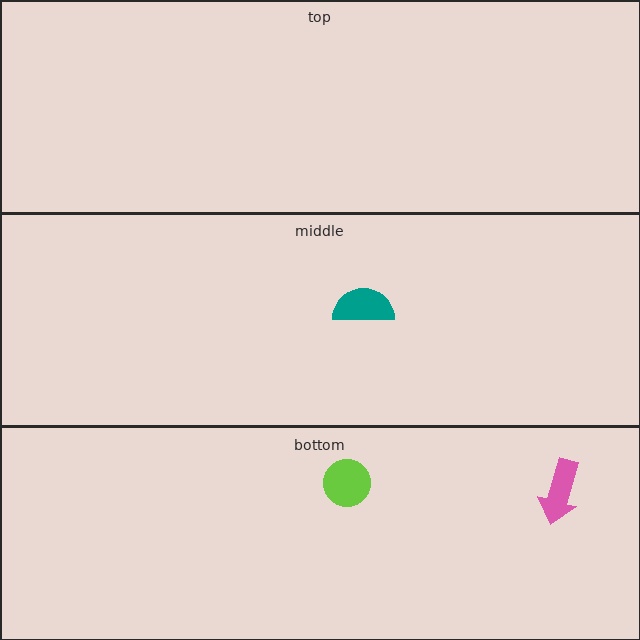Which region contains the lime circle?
The bottom region.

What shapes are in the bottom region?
The lime circle, the pink arrow.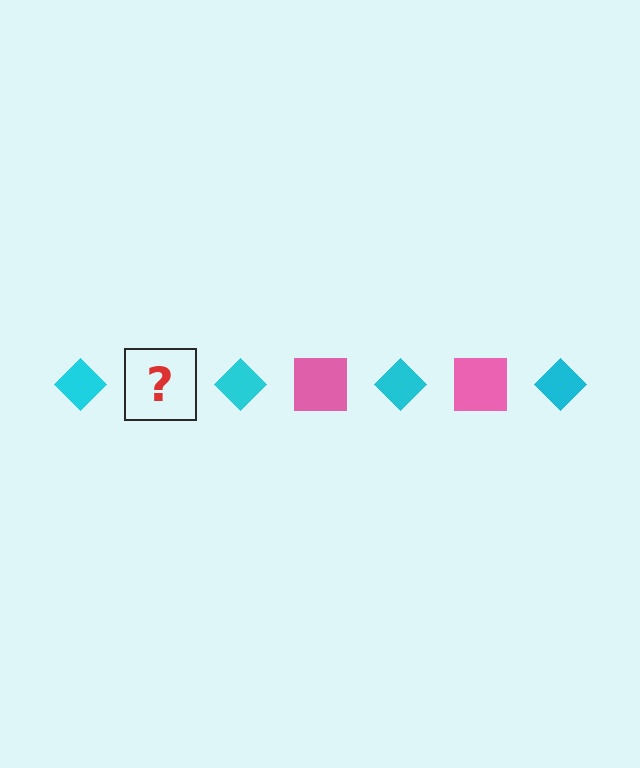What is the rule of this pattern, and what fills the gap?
The rule is that the pattern alternates between cyan diamond and pink square. The gap should be filled with a pink square.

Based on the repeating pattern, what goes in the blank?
The blank should be a pink square.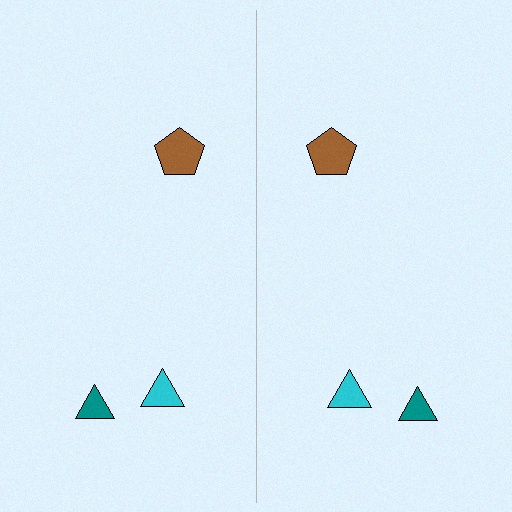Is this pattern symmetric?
Yes, this pattern has bilateral (reflection) symmetry.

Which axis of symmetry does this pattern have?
The pattern has a vertical axis of symmetry running through the center of the image.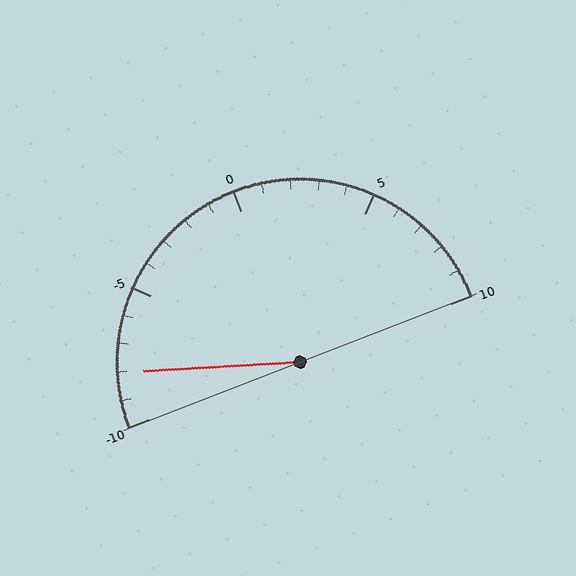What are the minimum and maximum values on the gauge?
The gauge ranges from -10 to 10.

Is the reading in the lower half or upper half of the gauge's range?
The reading is in the lower half of the range (-10 to 10).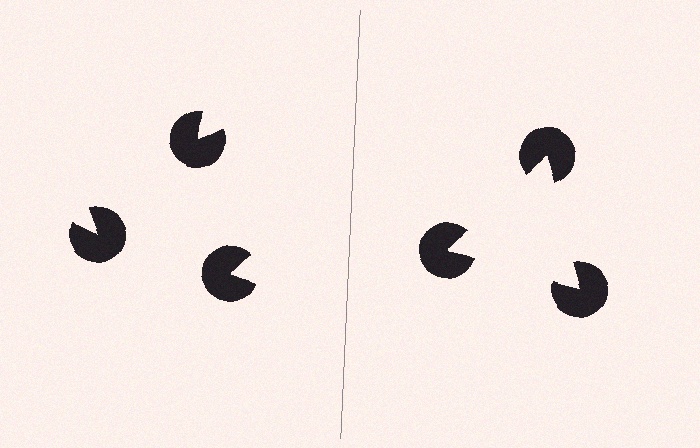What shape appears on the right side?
An illusory triangle.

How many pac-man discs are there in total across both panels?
6 — 3 on each side.